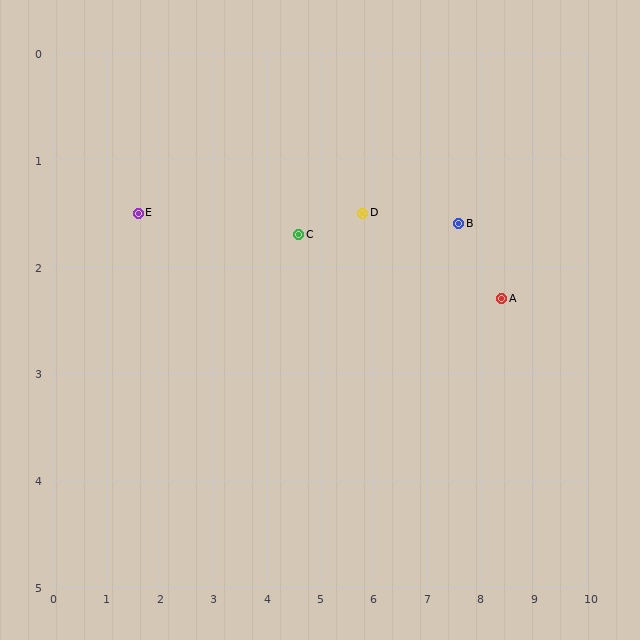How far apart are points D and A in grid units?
Points D and A are about 2.7 grid units apart.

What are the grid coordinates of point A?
Point A is at approximately (8.4, 2.3).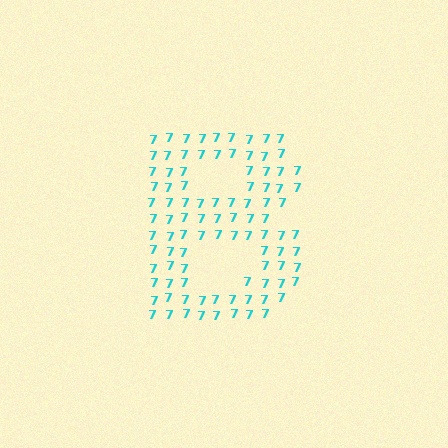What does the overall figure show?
The overall figure shows the letter B.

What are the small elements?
The small elements are digit 7's.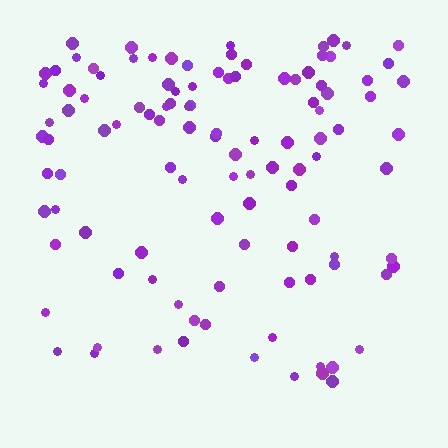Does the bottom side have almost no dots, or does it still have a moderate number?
Still a moderate number, just noticeably fewer than the top.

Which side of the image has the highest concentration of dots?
The top.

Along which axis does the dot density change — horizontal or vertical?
Vertical.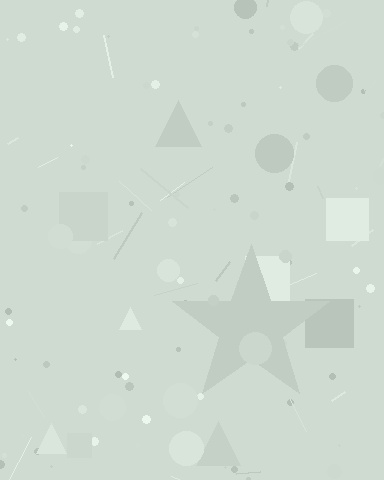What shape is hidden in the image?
A star is hidden in the image.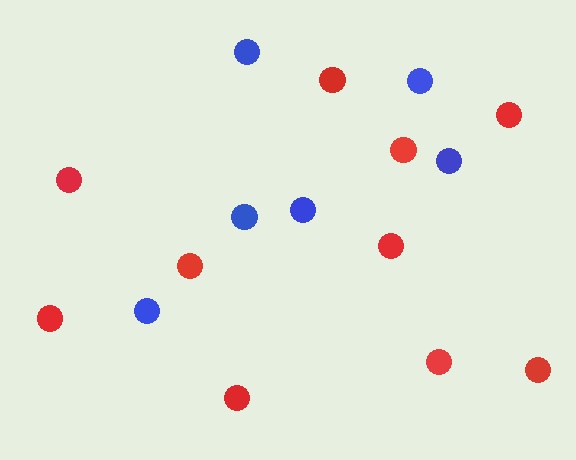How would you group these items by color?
There are 2 groups: one group of blue circles (6) and one group of red circles (10).